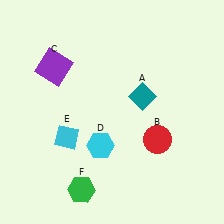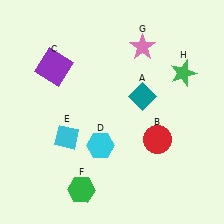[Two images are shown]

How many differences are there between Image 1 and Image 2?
There are 2 differences between the two images.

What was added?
A pink star (G), a green star (H) were added in Image 2.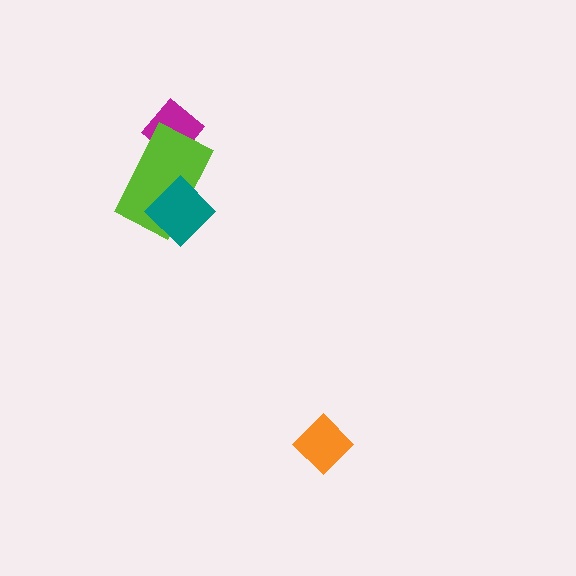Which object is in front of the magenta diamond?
The lime rectangle is in front of the magenta diamond.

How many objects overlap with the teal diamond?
1 object overlaps with the teal diamond.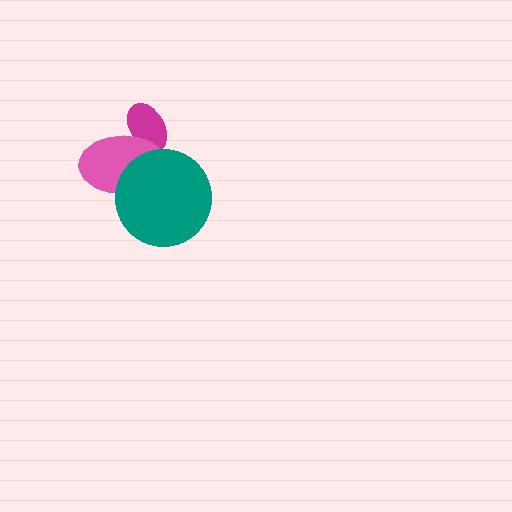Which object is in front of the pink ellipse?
The teal circle is in front of the pink ellipse.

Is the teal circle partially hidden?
No, no other shape covers it.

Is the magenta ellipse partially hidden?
Yes, it is partially covered by another shape.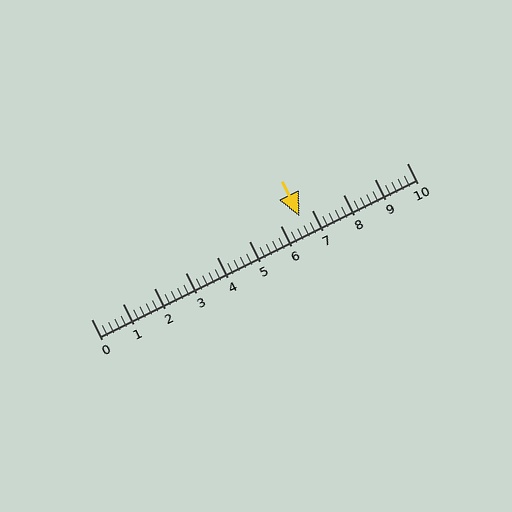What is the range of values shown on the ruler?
The ruler shows values from 0 to 10.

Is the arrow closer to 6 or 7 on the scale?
The arrow is closer to 7.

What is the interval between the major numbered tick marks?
The major tick marks are spaced 1 units apart.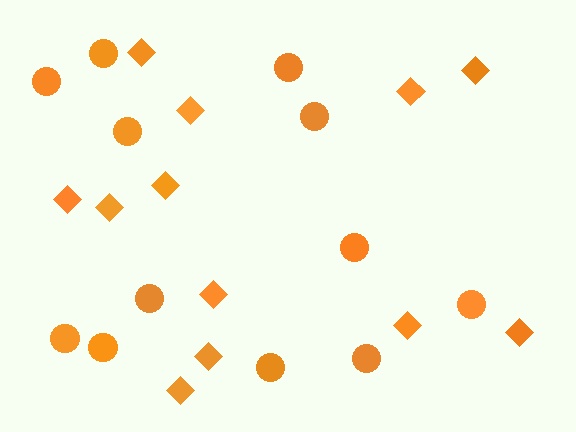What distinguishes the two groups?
There are 2 groups: one group of diamonds (12) and one group of circles (12).